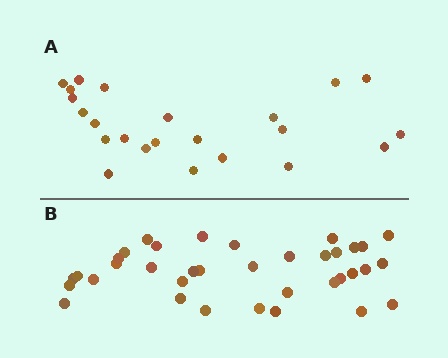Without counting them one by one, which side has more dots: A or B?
Region B (the bottom region) has more dots.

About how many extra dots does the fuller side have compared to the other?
Region B has approximately 15 more dots than region A.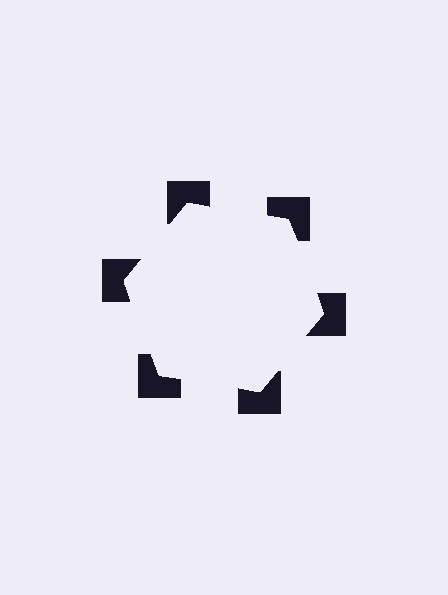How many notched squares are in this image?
There are 6 — one at each vertex of the illusory hexagon.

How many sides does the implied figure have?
6 sides.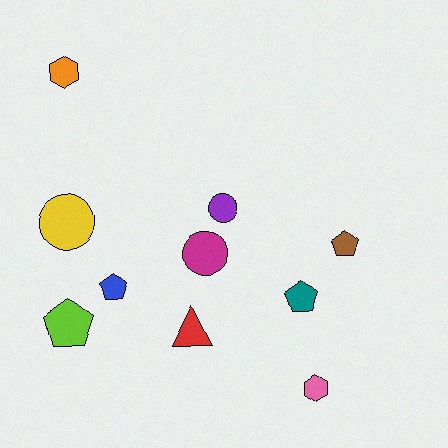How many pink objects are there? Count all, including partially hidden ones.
There is 1 pink object.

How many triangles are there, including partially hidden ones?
There is 1 triangle.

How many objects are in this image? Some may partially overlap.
There are 10 objects.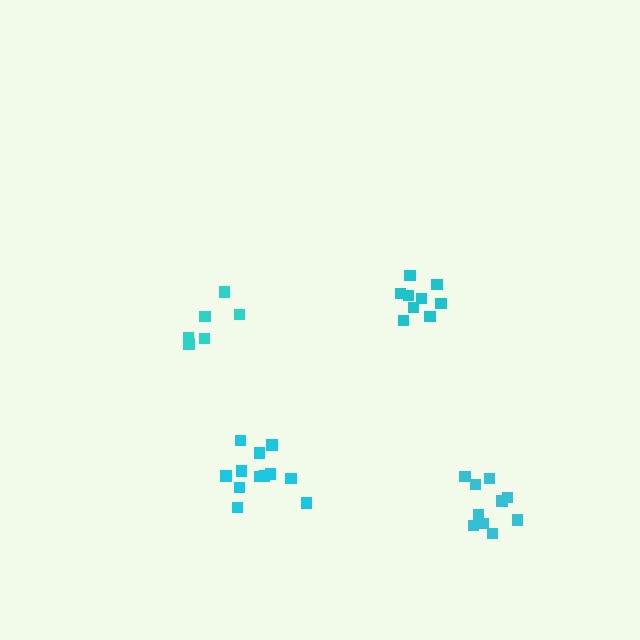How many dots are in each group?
Group 1: 6 dots, Group 2: 12 dots, Group 3: 9 dots, Group 4: 10 dots (37 total).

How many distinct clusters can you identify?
There are 4 distinct clusters.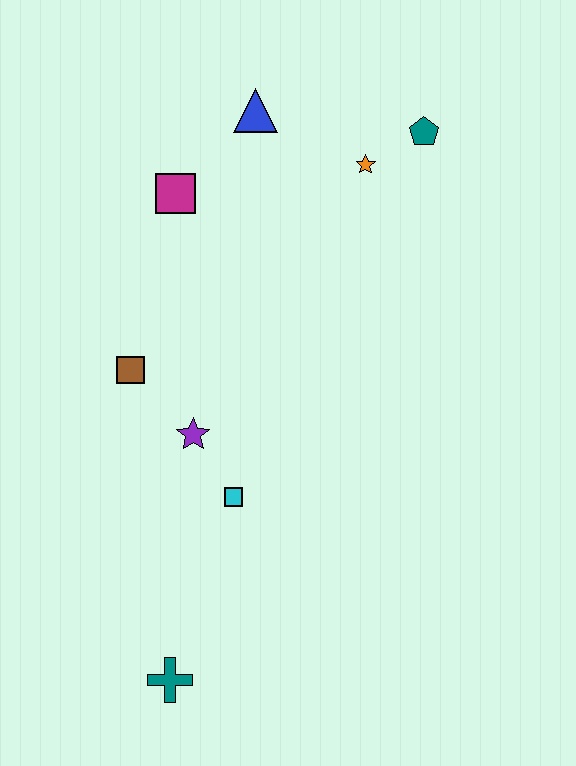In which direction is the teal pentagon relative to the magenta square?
The teal pentagon is to the right of the magenta square.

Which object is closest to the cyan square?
The purple star is closest to the cyan square.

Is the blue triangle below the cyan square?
No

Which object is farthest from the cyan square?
The teal pentagon is farthest from the cyan square.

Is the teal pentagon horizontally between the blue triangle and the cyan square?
No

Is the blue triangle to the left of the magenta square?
No